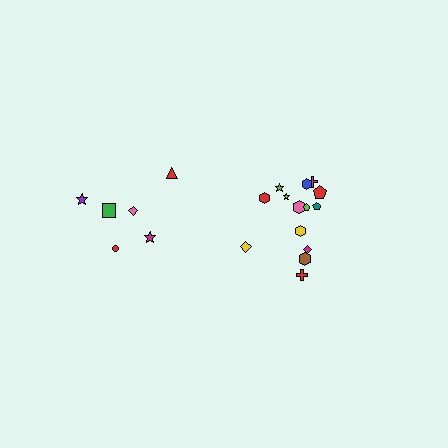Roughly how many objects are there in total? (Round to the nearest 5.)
Roughly 20 objects in total.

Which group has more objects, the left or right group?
The right group.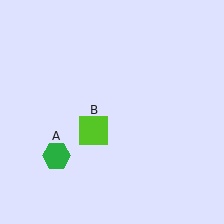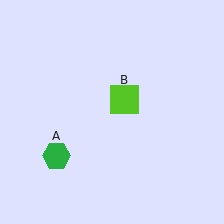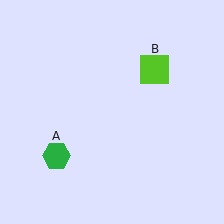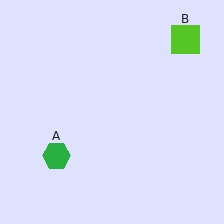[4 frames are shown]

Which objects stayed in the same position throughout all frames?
Green hexagon (object A) remained stationary.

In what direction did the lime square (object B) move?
The lime square (object B) moved up and to the right.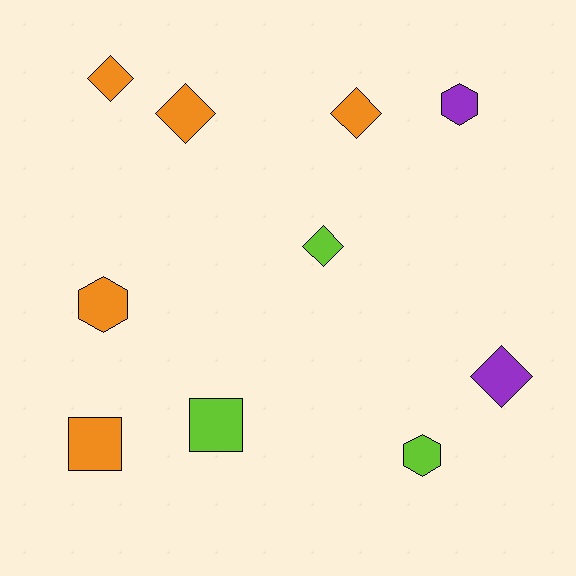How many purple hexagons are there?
There is 1 purple hexagon.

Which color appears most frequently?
Orange, with 5 objects.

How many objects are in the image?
There are 10 objects.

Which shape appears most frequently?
Diamond, with 5 objects.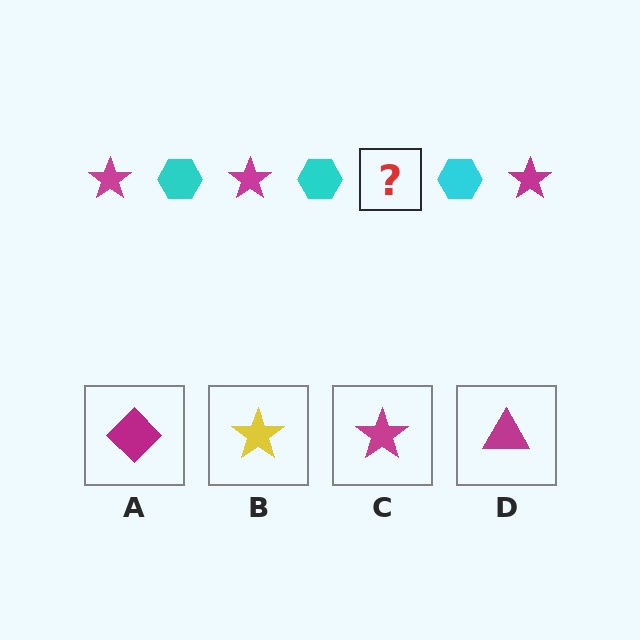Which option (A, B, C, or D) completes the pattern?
C.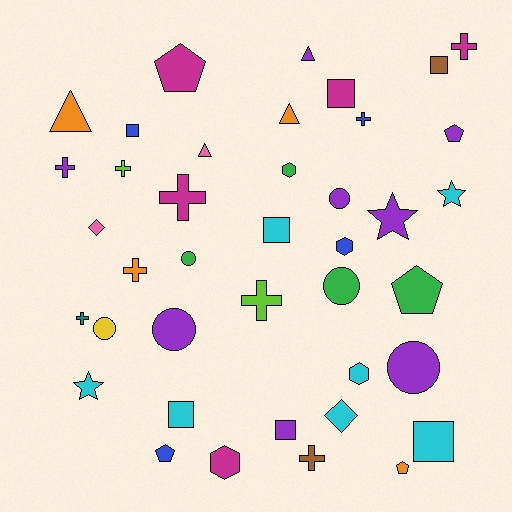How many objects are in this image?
There are 40 objects.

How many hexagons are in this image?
There are 4 hexagons.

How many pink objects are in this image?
There are 2 pink objects.